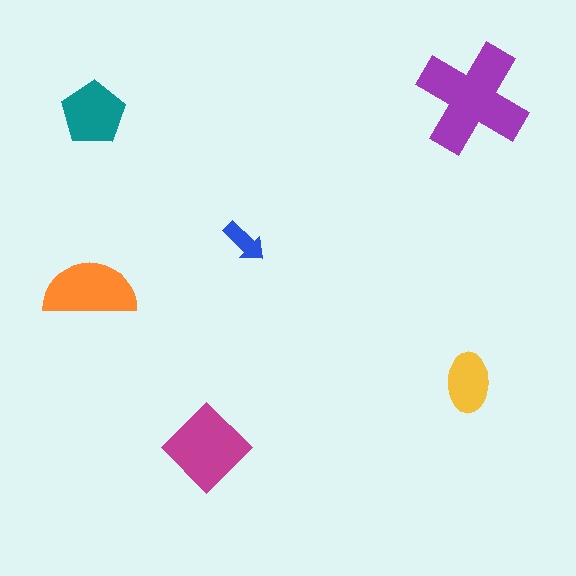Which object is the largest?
The purple cross.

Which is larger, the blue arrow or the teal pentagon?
The teal pentagon.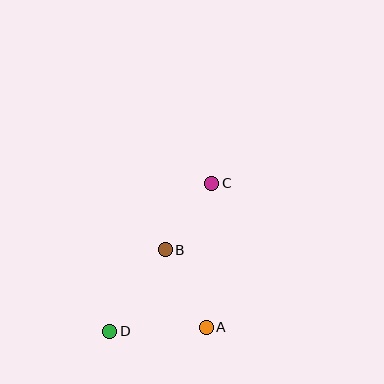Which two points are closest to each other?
Points B and C are closest to each other.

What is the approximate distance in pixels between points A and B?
The distance between A and B is approximately 88 pixels.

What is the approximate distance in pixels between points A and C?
The distance between A and C is approximately 144 pixels.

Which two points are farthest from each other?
Points C and D are farthest from each other.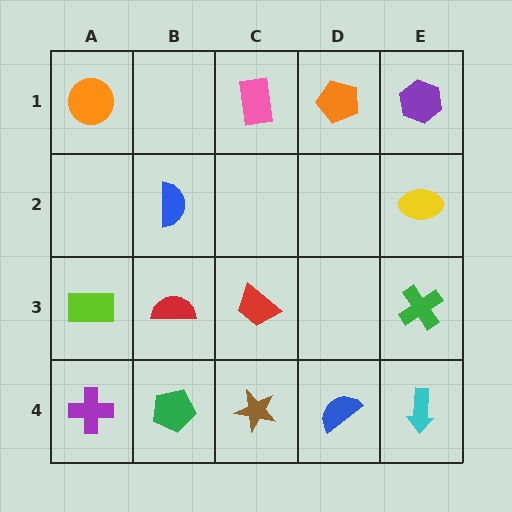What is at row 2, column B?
A blue semicircle.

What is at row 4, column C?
A brown star.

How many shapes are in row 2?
2 shapes.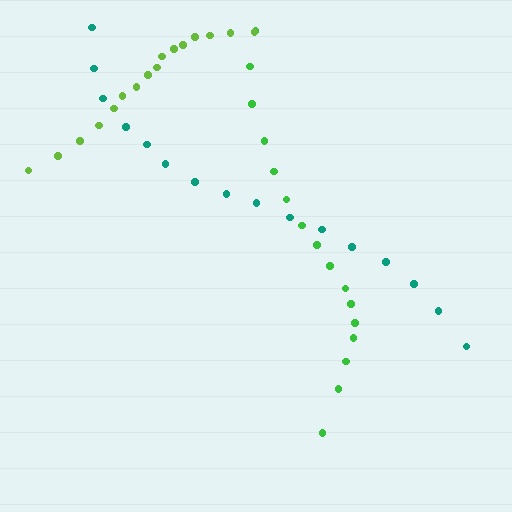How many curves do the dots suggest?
There are 3 distinct paths.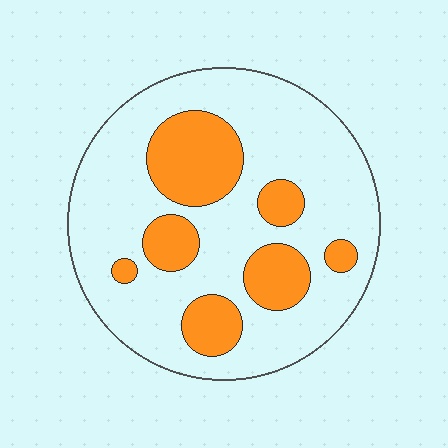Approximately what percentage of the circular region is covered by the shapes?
Approximately 25%.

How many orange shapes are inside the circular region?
7.